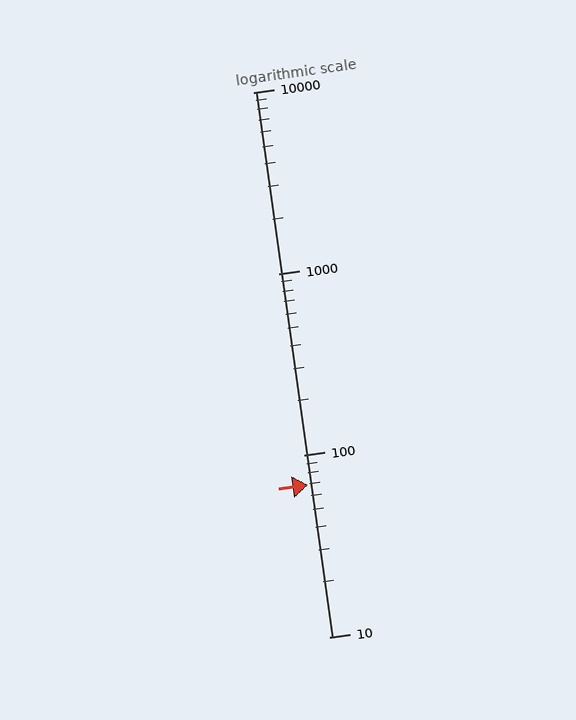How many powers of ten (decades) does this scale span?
The scale spans 3 decades, from 10 to 10000.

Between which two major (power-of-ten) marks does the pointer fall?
The pointer is between 10 and 100.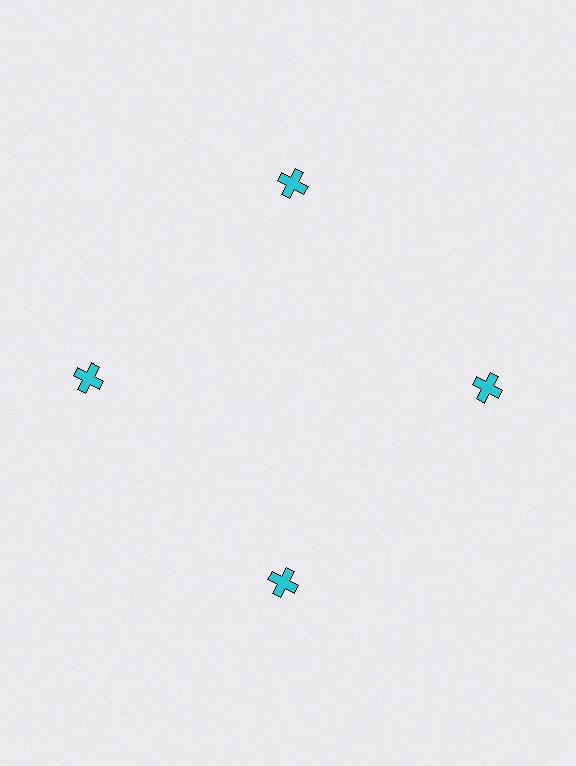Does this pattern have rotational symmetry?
Yes, this pattern has 4-fold rotational symmetry. It looks the same after rotating 90 degrees around the center.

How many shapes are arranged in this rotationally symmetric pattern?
There are 4 shapes, arranged in 4 groups of 1.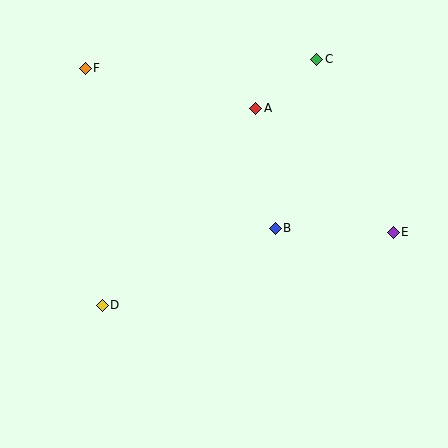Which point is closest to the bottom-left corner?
Point D is closest to the bottom-left corner.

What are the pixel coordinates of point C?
Point C is at (317, 59).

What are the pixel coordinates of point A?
Point A is at (256, 108).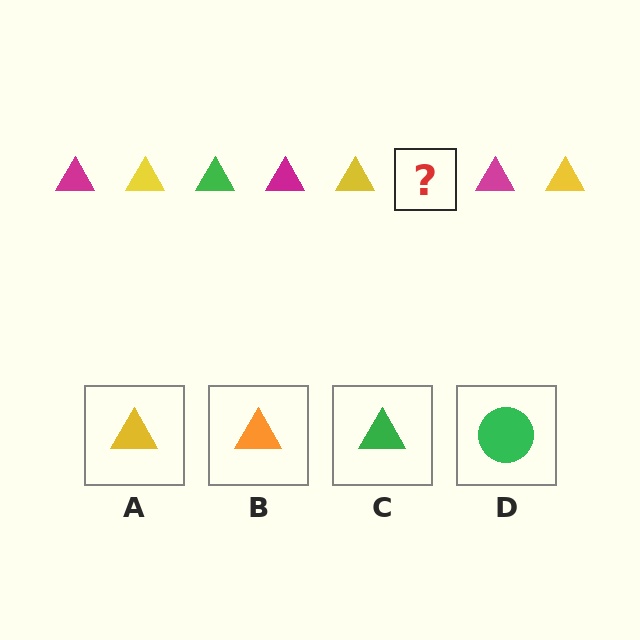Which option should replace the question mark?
Option C.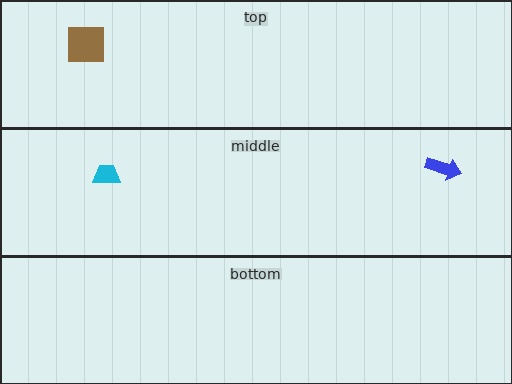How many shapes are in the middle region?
2.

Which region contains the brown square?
The top region.